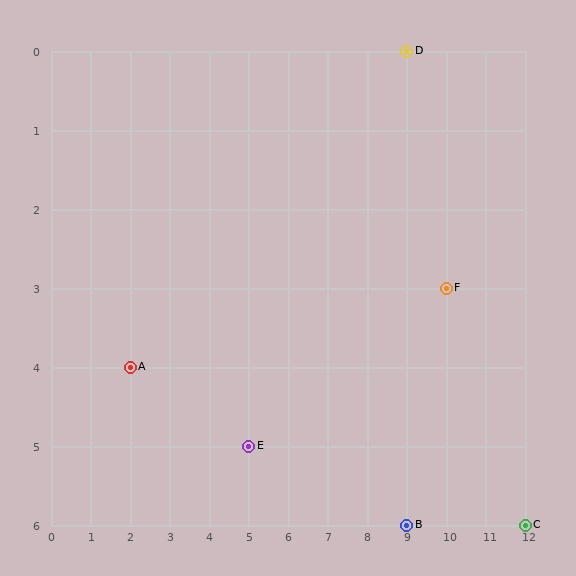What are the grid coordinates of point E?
Point E is at grid coordinates (5, 5).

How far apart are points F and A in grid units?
Points F and A are 8 columns and 1 row apart (about 8.1 grid units diagonally).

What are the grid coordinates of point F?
Point F is at grid coordinates (10, 3).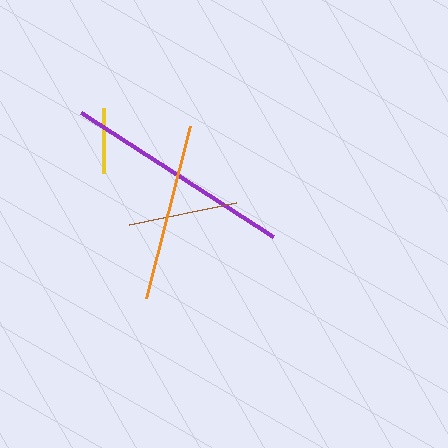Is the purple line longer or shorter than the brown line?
The purple line is longer than the brown line.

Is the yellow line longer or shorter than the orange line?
The orange line is longer than the yellow line.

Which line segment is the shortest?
The yellow line is the shortest at approximately 65 pixels.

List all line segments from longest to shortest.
From longest to shortest: purple, orange, brown, yellow.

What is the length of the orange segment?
The orange segment is approximately 178 pixels long.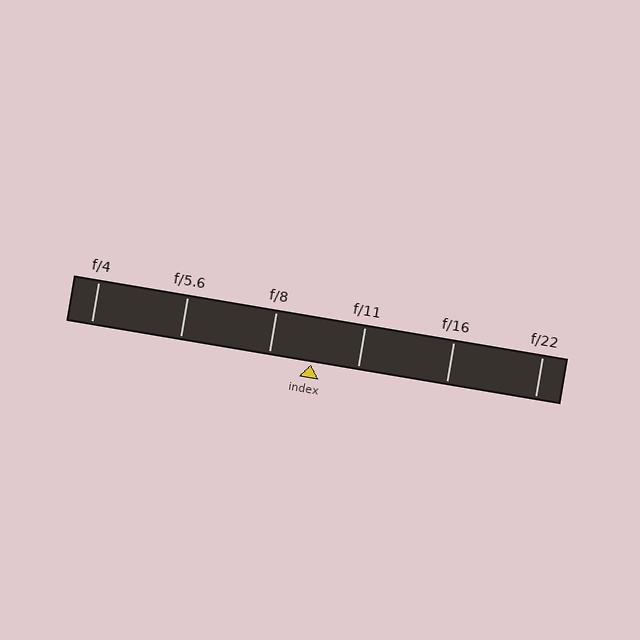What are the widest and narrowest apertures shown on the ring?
The widest aperture shown is f/4 and the narrowest is f/22.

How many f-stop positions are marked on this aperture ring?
There are 6 f-stop positions marked.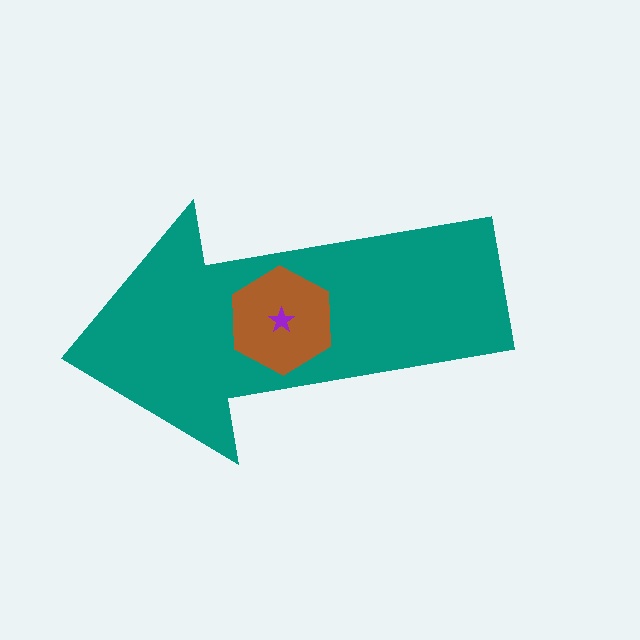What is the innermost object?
The purple star.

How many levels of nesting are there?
3.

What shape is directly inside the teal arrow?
The brown hexagon.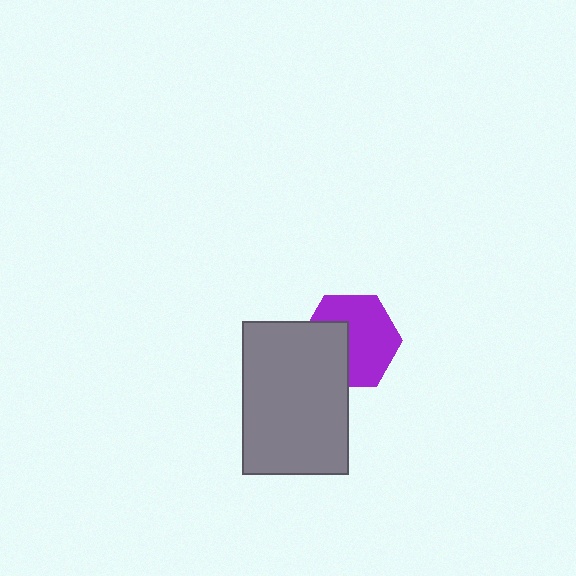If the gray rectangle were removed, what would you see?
You would see the complete purple hexagon.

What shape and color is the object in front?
The object in front is a gray rectangle.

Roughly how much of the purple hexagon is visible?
About half of it is visible (roughly 63%).